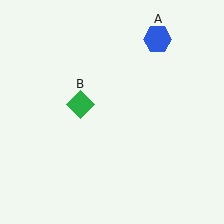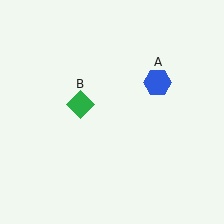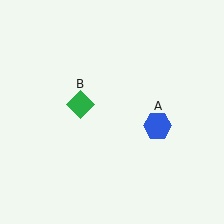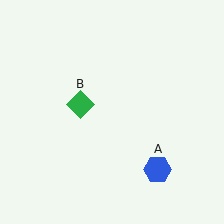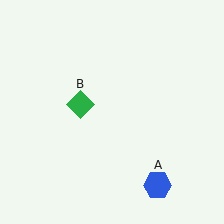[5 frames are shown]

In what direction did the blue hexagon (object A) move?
The blue hexagon (object A) moved down.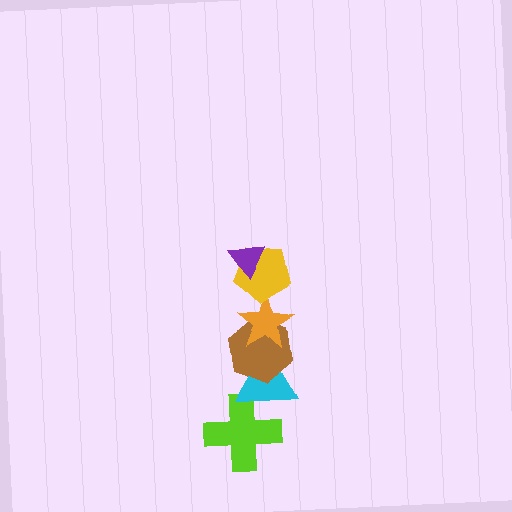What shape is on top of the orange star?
The yellow pentagon is on top of the orange star.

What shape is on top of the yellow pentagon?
The purple triangle is on top of the yellow pentagon.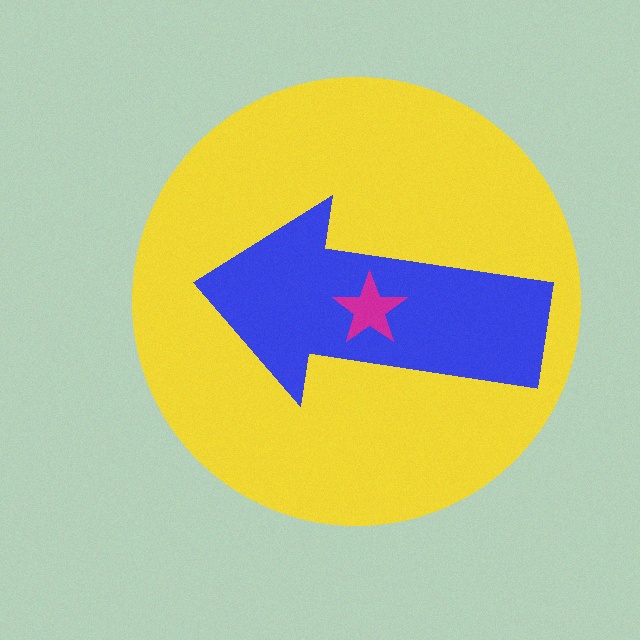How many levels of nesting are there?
3.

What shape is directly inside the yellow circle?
The blue arrow.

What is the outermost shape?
The yellow circle.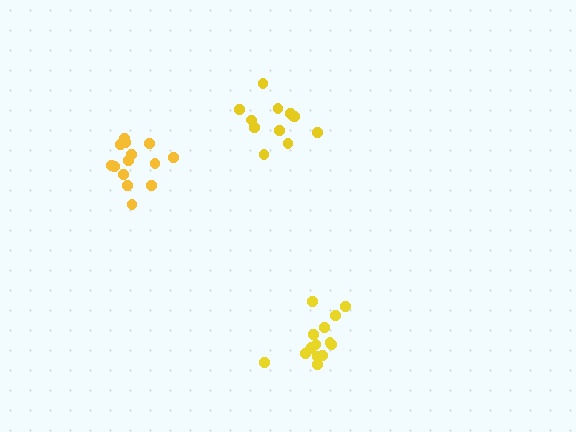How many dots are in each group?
Group 1: 14 dots, Group 2: 12 dots, Group 3: 15 dots (41 total).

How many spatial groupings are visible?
There are 3 spatial groupings.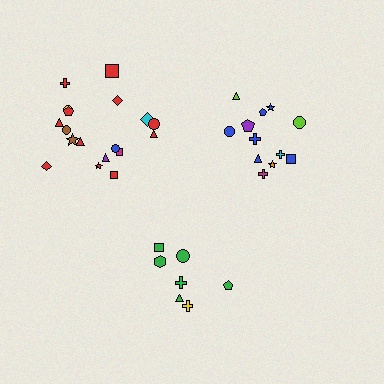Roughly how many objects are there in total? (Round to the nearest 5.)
Roughly 35 objects in total.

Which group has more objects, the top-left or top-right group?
The top-left group.